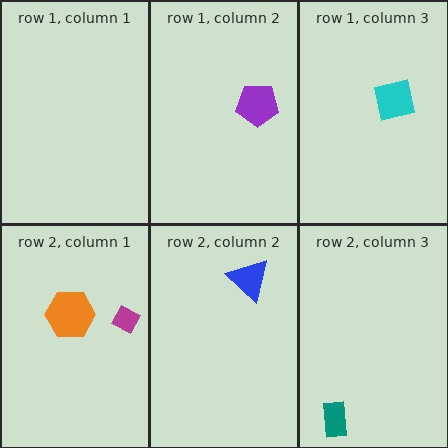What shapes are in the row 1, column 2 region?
The purple pentagon.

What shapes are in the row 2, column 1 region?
The orange hexagon, the magenta diamond.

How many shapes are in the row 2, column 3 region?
1.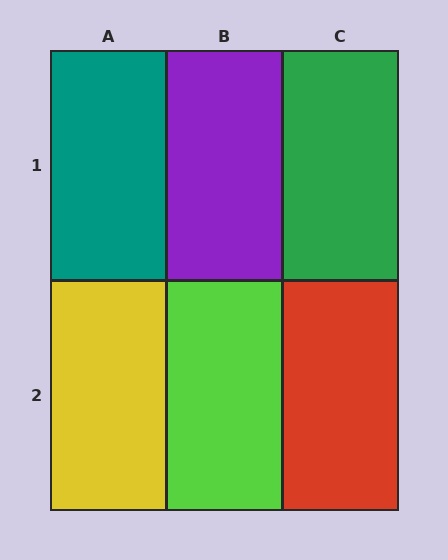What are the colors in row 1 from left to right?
Teal, purple, green.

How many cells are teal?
1 cell is teal.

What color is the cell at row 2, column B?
Lime.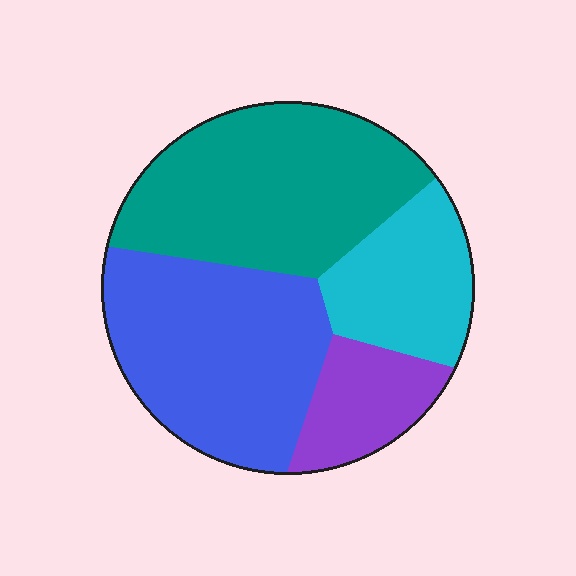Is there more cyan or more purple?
Cyan.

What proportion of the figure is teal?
Teal covers about 35% of the figure.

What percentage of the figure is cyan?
Cyan covers roughly 15% of the figure.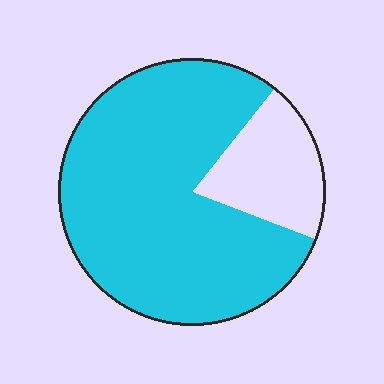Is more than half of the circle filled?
Yes.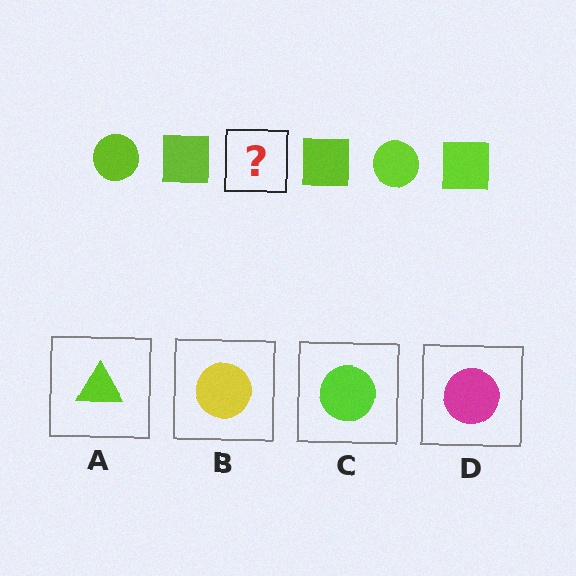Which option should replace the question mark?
Option C.